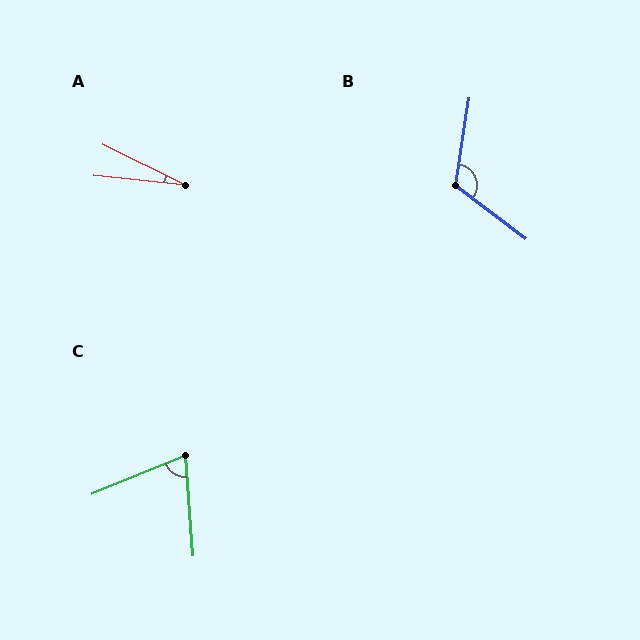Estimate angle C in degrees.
Approximately 72 degrees.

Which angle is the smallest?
A, at approximately 20 degrees.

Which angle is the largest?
B, at approximately 118 degrees.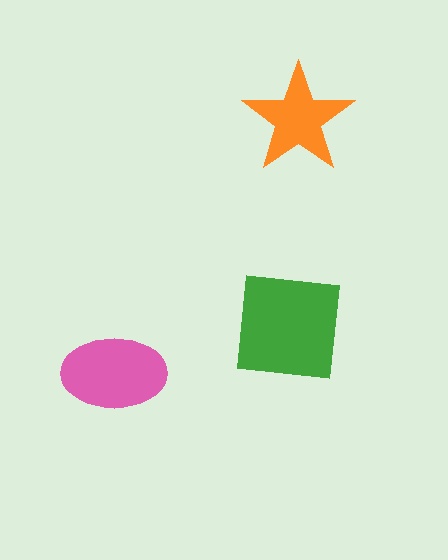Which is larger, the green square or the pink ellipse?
The green square.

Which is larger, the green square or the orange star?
The green square.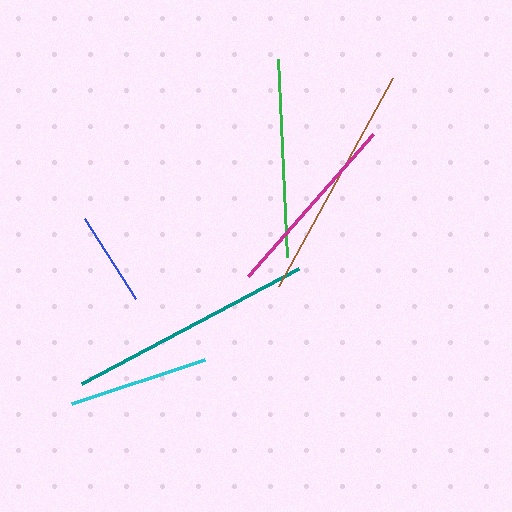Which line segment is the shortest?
The blue line is the shortest at approximately 95 pixels.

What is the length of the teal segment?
The teal segment is approximately 246 pixels long.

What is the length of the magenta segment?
The magenta segment is approximately 188 pixels long.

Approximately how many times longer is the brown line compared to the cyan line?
The brown line is approximately 1.7 times the length of the cyan line.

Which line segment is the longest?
The teal line is the longest at approximately 246 pixels.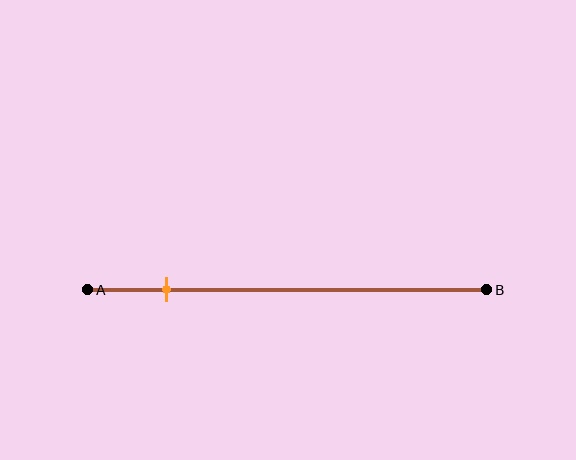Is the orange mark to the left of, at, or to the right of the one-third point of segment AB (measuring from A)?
The orange mark is to the left of the one-third point of segment AB.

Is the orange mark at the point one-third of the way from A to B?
No, the mark is at about 20% from A, not at the 33% one-third point.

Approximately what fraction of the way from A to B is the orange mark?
The orange mark is approximately 20% of the way from A to B.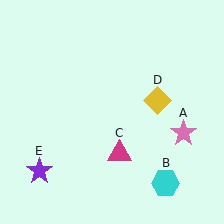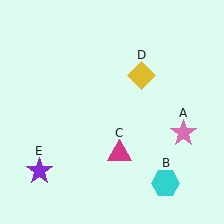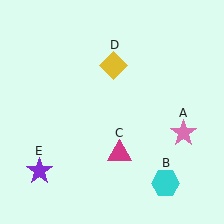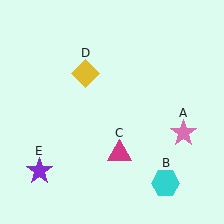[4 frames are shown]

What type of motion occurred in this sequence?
The yellow diamond (object D) rotated counterclockwise around the center of the scene.